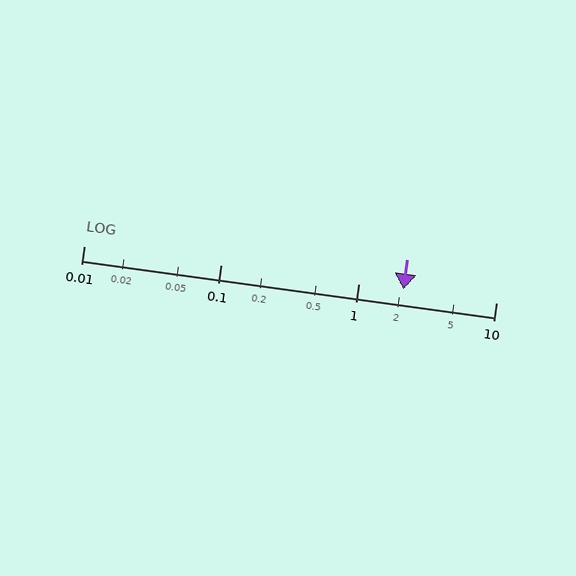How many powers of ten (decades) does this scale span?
The scale spans 3 decades, from 0.01 to 10.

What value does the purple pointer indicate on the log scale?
The pointer indicates approximately 2.1.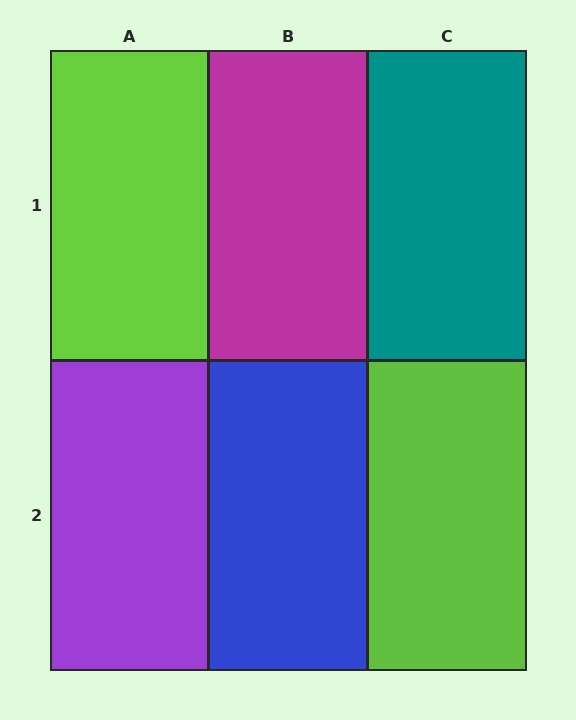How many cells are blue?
1 cell is blue.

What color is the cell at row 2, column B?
Blue.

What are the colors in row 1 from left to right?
Lime, magenta, teal.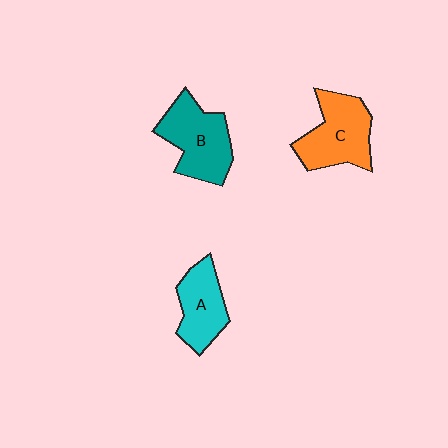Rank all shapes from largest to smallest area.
From largest to smallest: B (teal), C (orange), A (cyan).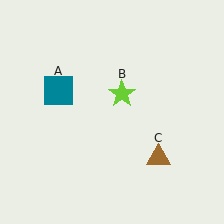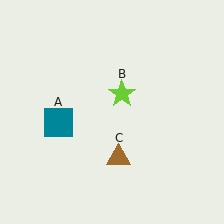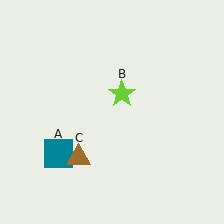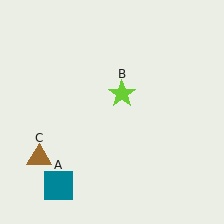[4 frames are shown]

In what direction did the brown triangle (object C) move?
The brown triangle (object C) moved left.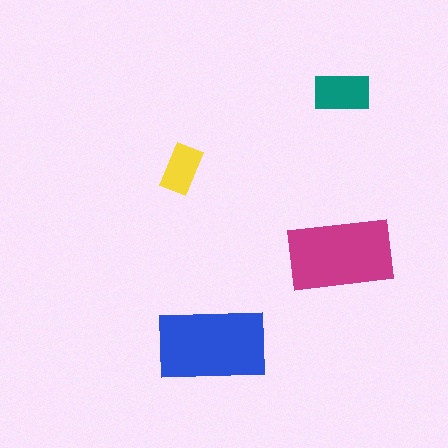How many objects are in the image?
There are 4 objects in the image.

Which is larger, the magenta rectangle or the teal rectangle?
The magenta one.